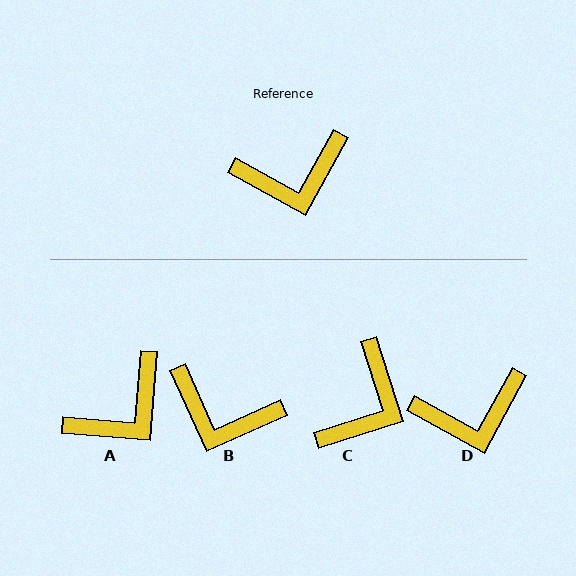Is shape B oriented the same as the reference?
No, it is off by about 37 degrees.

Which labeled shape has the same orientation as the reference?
D.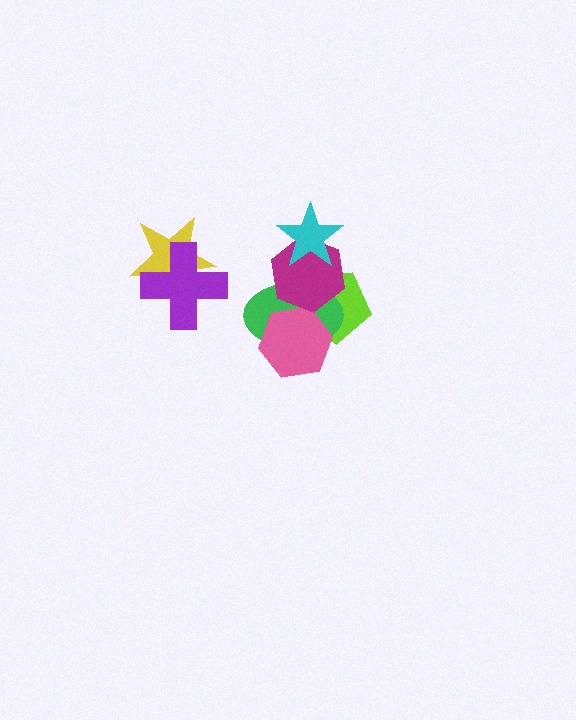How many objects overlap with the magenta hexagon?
4 objects overlap with the magenta hexagon.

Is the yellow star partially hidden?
Yes, it is partially covered by another shape.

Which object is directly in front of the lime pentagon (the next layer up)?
The green ellipse is directly in front of the lime pentagon.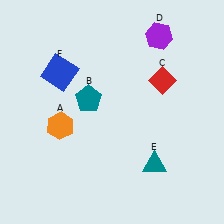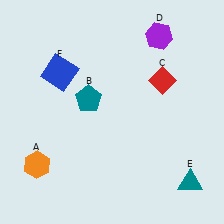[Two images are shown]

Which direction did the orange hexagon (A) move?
The orange hexagon (A) moved down.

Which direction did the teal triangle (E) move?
The teal triangle (E) moved right.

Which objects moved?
The objects that moved are: the orange hexagon (A), the teal triangle (E).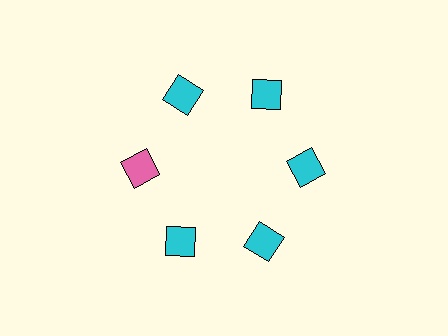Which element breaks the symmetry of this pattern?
The pink diamond at roughly the 9 o'clock position breaks the symmetry. All other shapes are cyan diamonds.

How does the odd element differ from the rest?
It has a different color: pink instead of cyan.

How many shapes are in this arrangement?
There are 6 shapes arranged in a ring pattern.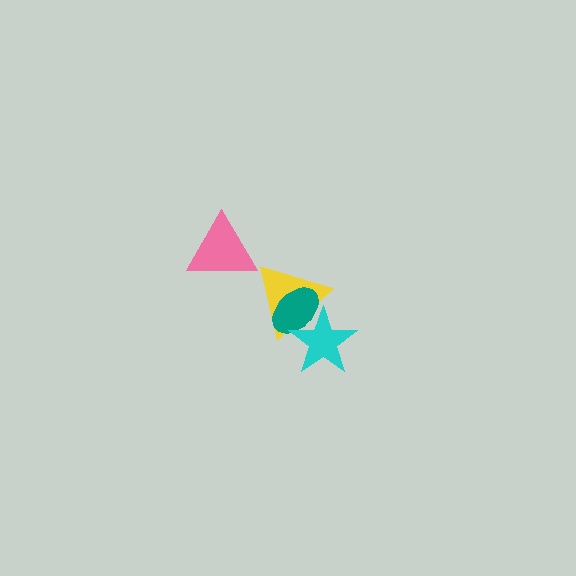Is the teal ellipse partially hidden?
Yes, it is partially covered by another shape.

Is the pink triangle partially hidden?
No, no other shape covers it.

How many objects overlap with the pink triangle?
0 objects overlap with the pink triangle.